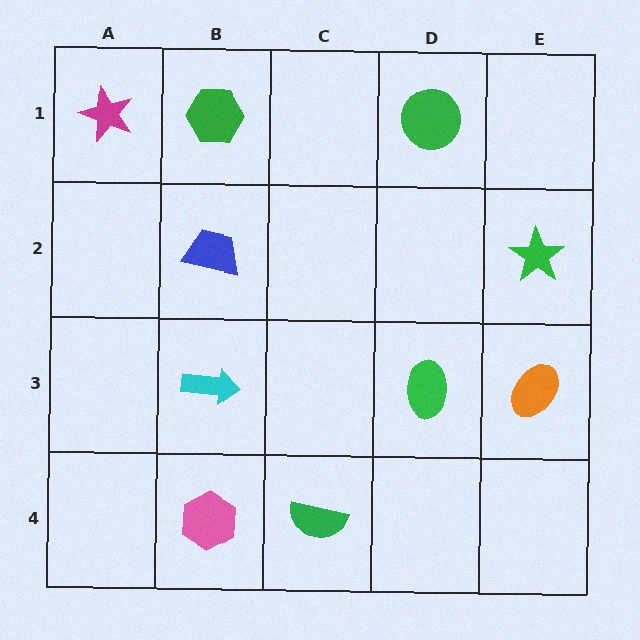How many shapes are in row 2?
2 shapes.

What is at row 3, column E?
An orange ellipse.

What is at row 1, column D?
A green circle.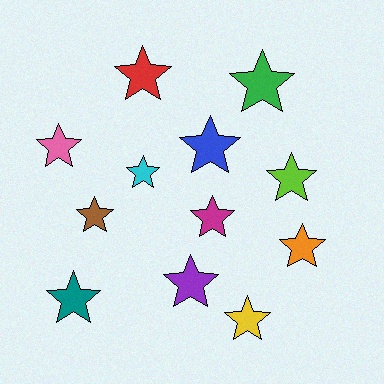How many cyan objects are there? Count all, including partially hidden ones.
There is 1 cyan object.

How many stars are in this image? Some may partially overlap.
There are 12 stars.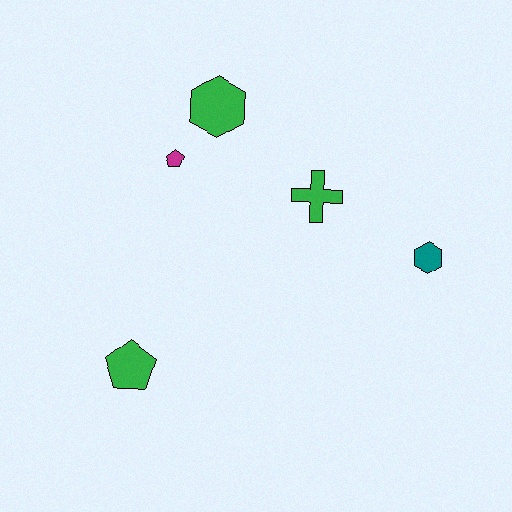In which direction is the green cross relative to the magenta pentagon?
The green cross is to the right of the magenta pentagon.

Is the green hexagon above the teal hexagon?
Yes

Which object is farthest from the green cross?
The green pentagon is farthest from the green cross.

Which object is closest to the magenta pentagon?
The green hexagon is closest to the magenta pentagon.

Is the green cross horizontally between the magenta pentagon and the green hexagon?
No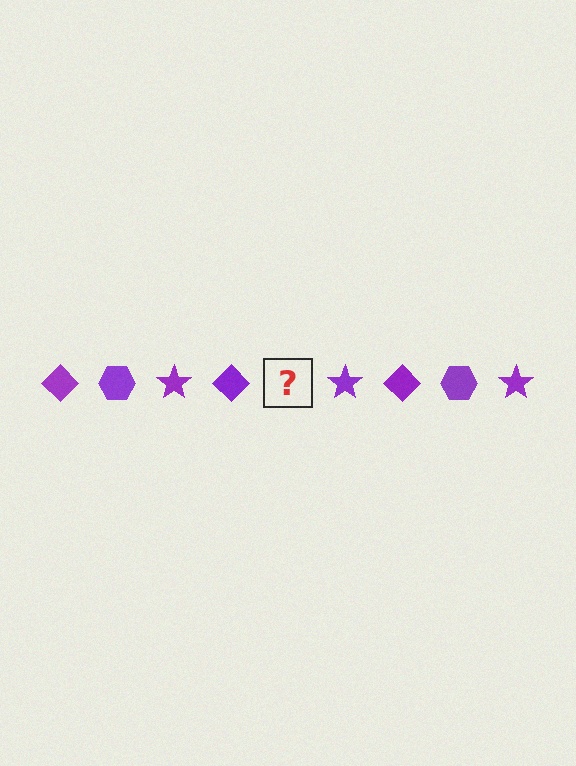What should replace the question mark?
The question mark should be replaced with a purple hexagon.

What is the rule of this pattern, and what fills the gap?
The rule is that the pattern cycles through diamond, hexagon, star shapes in purple. The gap should be filled with a purple hexagon.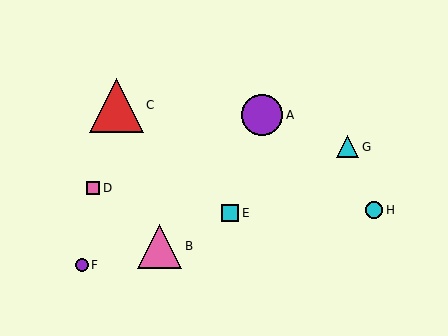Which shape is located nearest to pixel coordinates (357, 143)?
The cyan triangle (labeled G) at (348, 147) is nearest to that location.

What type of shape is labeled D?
Shape D is a pink square.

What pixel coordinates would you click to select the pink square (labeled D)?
Click at (93, 188) to select the pink square D.